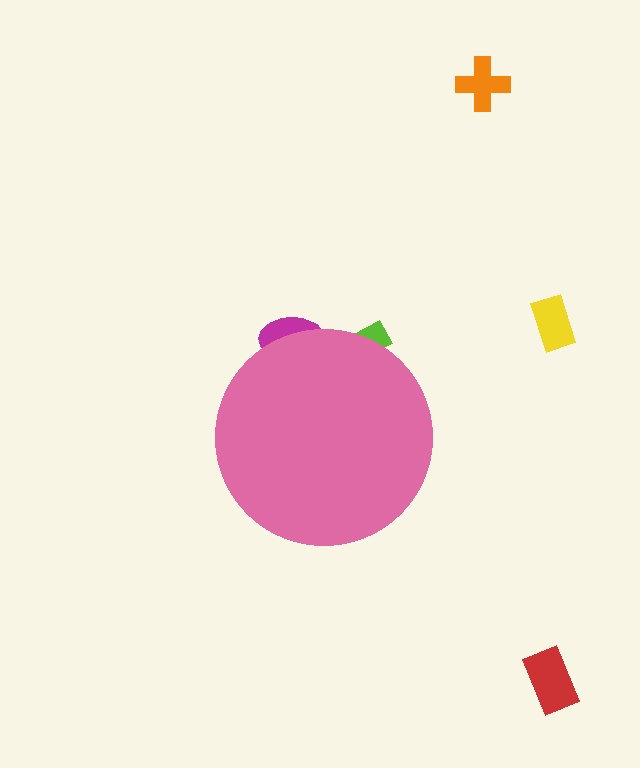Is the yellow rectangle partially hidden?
No, the yellow rectangle is fully visible.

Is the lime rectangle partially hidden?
Yes, the lime rectangle is partially hidden behind the pink circle.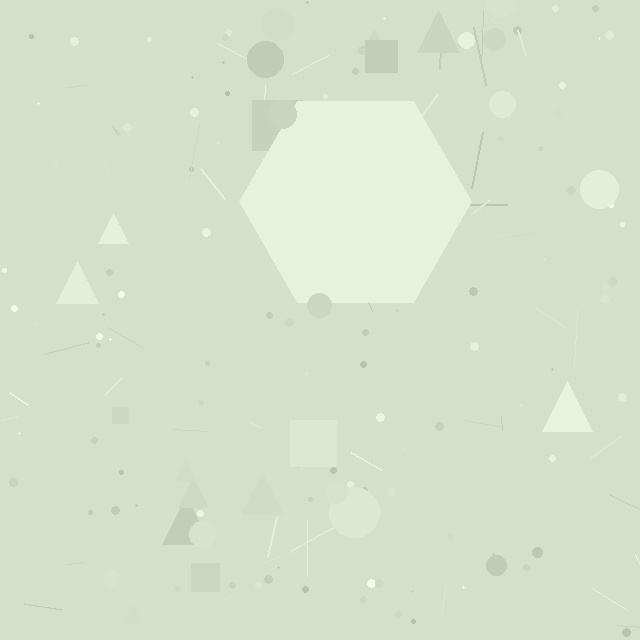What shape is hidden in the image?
A hexagon is hidden in the image.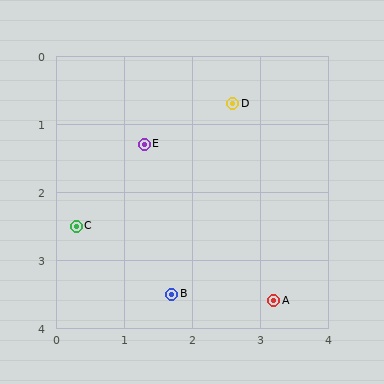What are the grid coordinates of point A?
Point A is at approximately (3.2, 3.6).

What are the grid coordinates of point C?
Point C is at approximately (0.3, 2.5).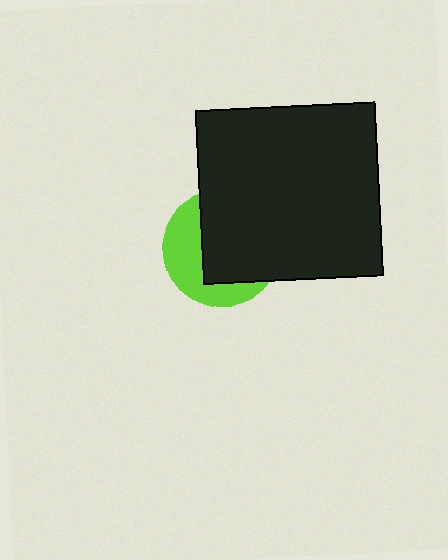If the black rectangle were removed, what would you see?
You would see the complete lime circle.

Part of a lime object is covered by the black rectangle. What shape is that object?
It is a circle.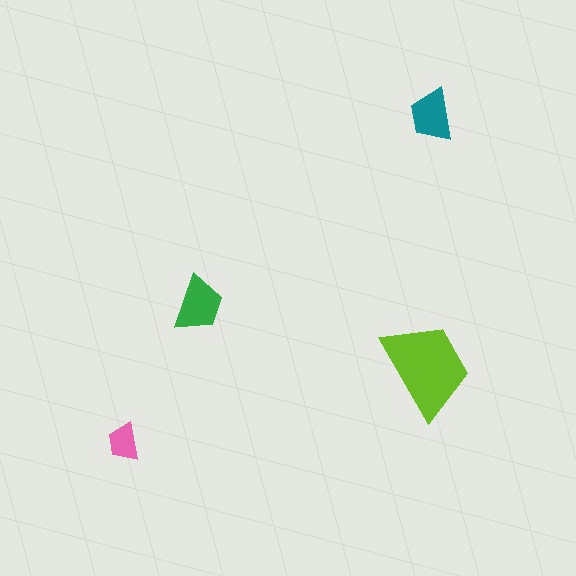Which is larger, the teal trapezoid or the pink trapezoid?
The teal one.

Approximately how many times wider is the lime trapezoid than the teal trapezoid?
About 2 times wider.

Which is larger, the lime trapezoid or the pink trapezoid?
The lime one.